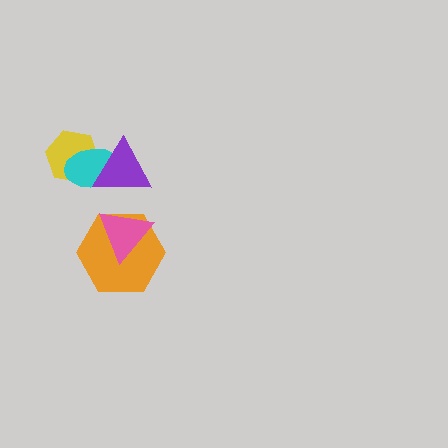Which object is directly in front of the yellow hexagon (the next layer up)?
The cyan ellipse is directly in front of the yellow hexagon.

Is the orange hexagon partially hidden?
Yes, it is partially covered by another shape.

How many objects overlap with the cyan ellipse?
2 objects overlap with the cyan ellipse.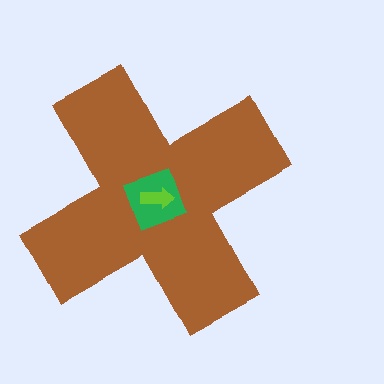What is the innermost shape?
The lime arrow.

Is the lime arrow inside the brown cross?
Yes.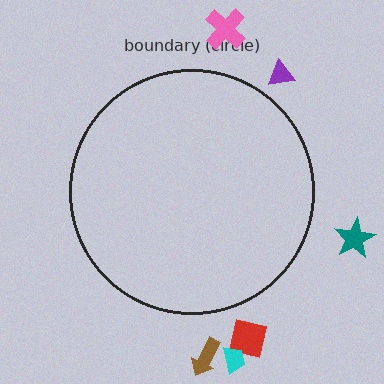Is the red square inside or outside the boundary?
Outside.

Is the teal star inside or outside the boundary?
Outside.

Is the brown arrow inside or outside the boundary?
Outside.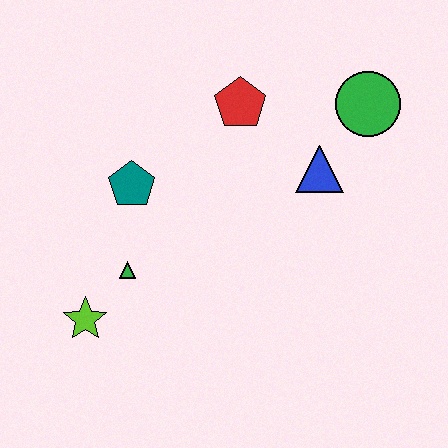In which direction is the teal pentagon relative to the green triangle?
The teal pentagon is above the green triangle.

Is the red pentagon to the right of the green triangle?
Yes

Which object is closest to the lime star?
The green triangle is closest to the lime star.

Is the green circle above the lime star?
Yes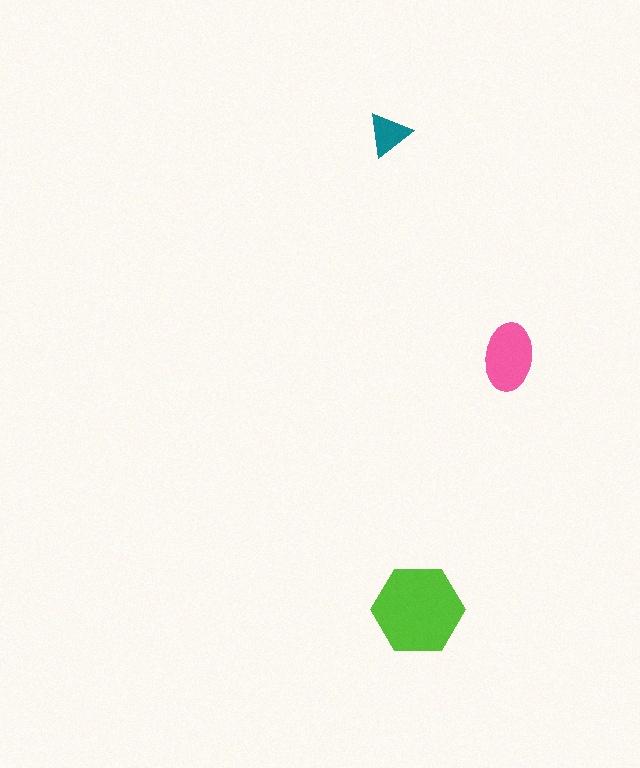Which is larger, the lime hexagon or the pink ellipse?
The lime hexagon.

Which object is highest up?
The teal triangle is topmost.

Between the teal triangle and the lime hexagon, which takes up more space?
The lime hexagon.